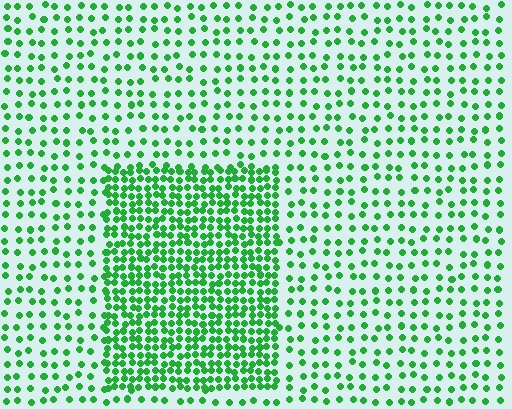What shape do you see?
I see a rectangle.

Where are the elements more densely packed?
The elements are more densely packed inside the rectangle boundary.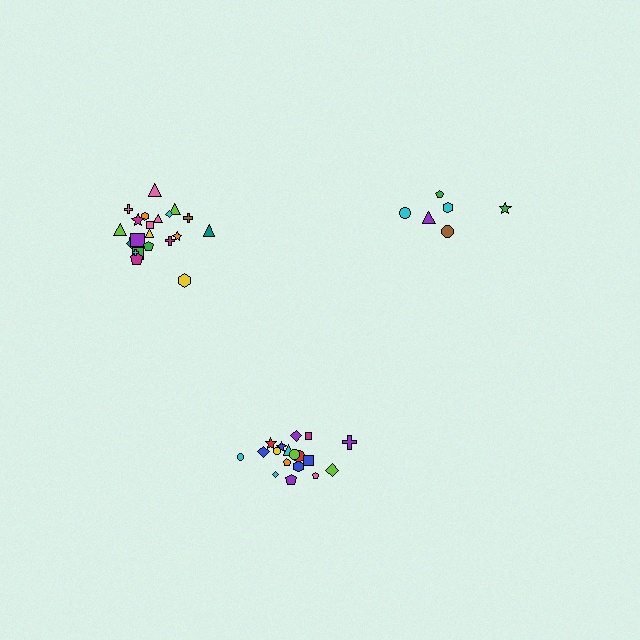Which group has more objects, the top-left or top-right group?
The top-left group.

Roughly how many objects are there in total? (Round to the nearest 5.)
Roughly 45 objects in total.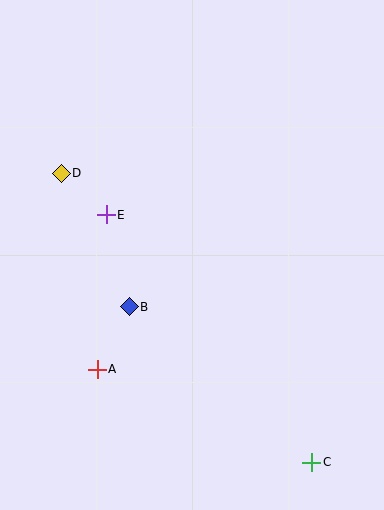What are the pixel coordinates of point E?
Point E is at (106, 215).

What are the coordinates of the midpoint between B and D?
The midpoint between B and D is at (95, 240).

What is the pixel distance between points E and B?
The distance between E and B is 95 pixels.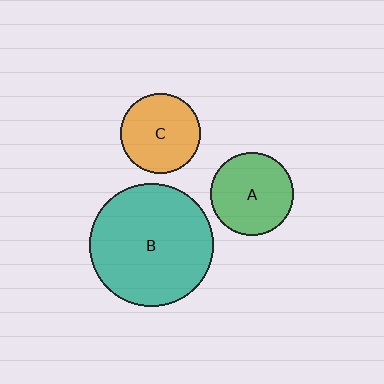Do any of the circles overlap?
No, none of the circles overlap.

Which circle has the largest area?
Circle B (teal).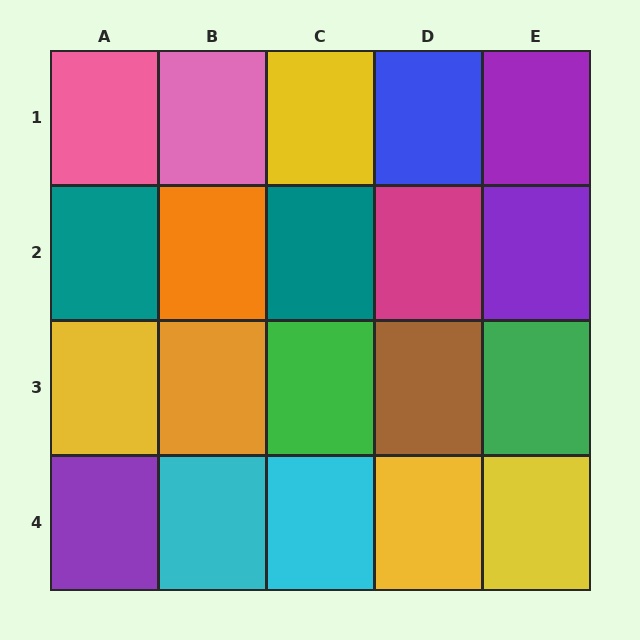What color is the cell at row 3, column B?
Orange.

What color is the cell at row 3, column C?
Green.